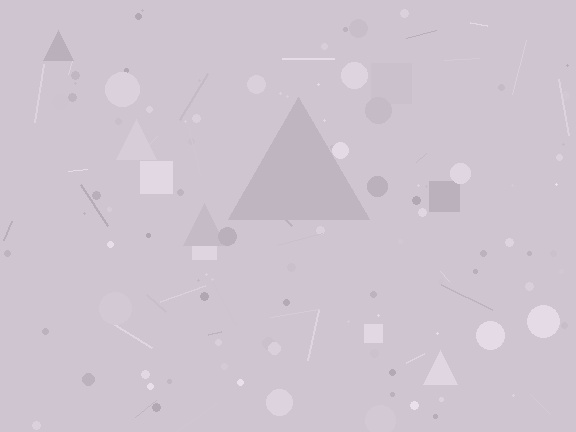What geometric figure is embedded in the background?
A triangle is embedded in the background.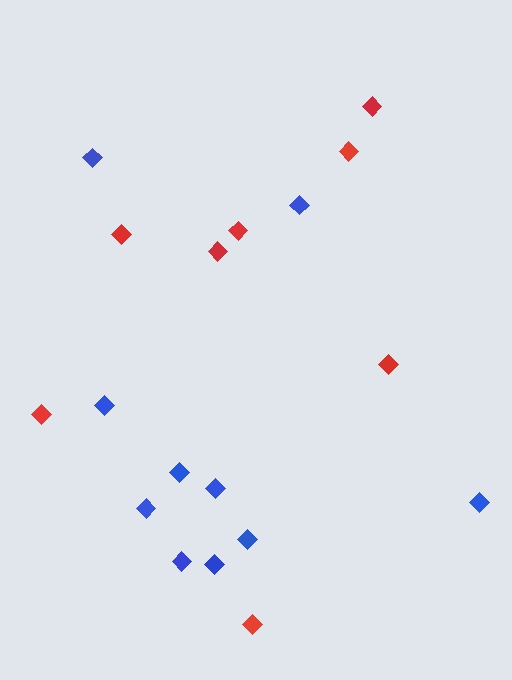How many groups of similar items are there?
There are 2 groups: one group of red diamonds (8) and one group of blue diamonds (10).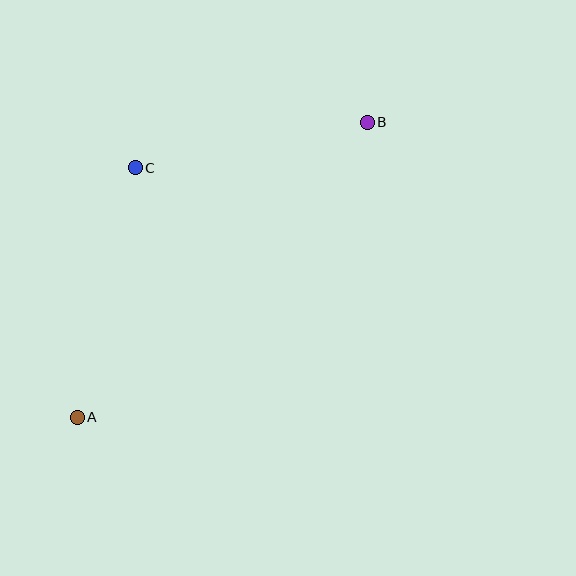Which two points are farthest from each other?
Points A and B are farthest from each other.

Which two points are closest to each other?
Points B and C are closest to each other.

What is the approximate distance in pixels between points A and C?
The distance between A and C is approximately 256 pixels.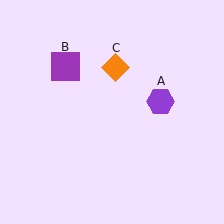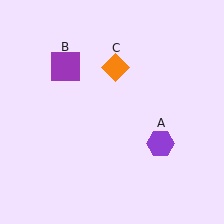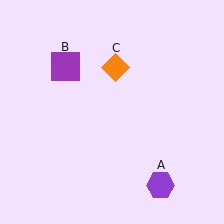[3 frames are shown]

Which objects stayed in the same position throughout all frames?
Purple square (object B) and orange diamond (object C) remained stationary.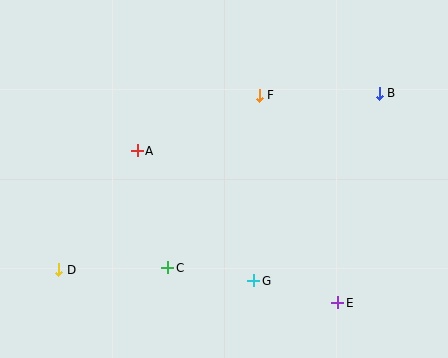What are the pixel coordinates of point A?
Point A is at (137, 151).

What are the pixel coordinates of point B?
Point B is at (379, 93).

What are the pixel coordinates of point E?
Point E is at (338, 303).